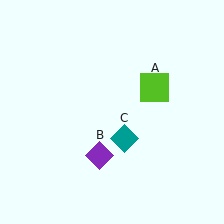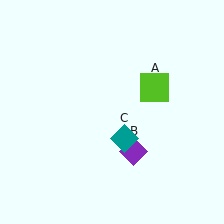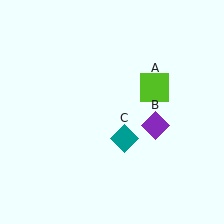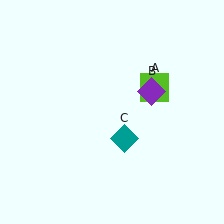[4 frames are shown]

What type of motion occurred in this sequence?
The purple diamond (object B) rotated counterclockwise around the center of the scene.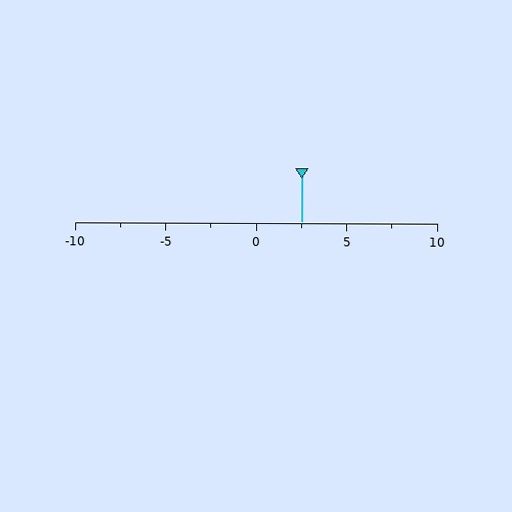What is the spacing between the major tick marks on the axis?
The major ticks are spaced 5 apart.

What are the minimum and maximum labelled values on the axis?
The axis runs from -10 to 10.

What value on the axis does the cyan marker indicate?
The marker indicates approximately 2.5.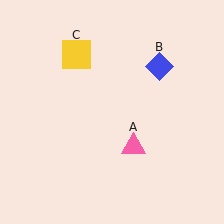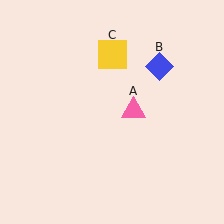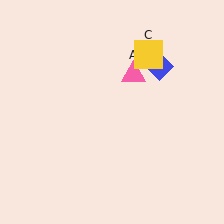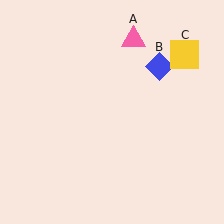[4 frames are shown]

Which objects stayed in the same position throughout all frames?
Blue diamond (object B) remained stationary.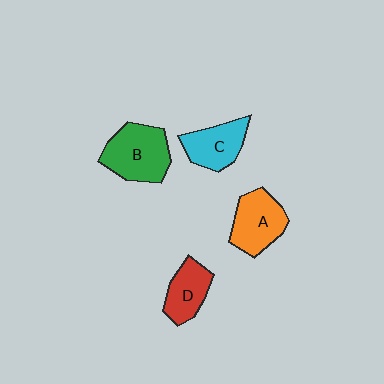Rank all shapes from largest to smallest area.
From largest to smallest: B (green), A (orange), C (cyan), D (red).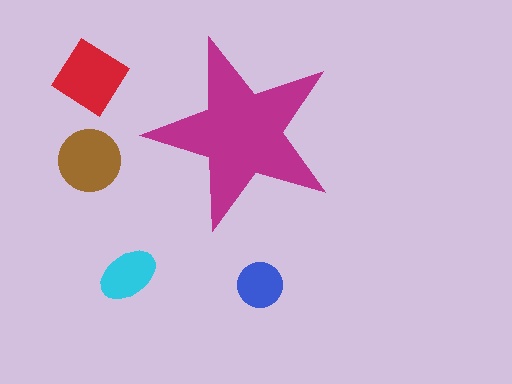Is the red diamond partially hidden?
No, the red diamond is fully visible.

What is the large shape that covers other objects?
A magenta star.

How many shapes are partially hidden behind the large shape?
0 shapes are partially hidden.